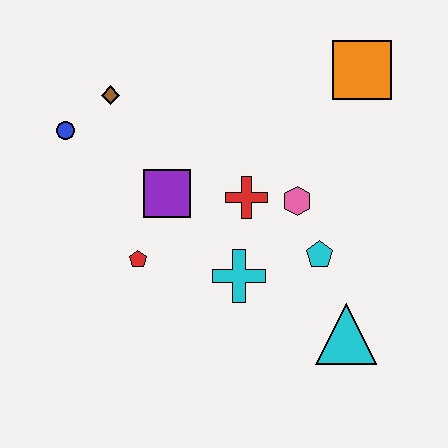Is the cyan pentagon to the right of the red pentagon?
Yes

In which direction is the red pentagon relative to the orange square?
The red pentagon is to the left of the orange square.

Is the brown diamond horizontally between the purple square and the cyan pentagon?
No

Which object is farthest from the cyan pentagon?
The blue circle is farthest from the cyan pentagon.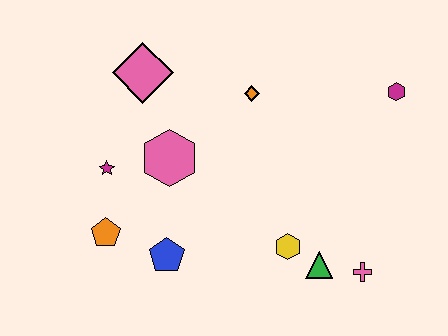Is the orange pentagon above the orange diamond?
No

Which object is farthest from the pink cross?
The pink diamond is farthest from the pink cross.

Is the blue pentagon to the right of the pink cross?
No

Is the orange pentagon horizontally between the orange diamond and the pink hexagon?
No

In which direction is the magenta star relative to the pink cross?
The magenta star is to the left of the pink cross.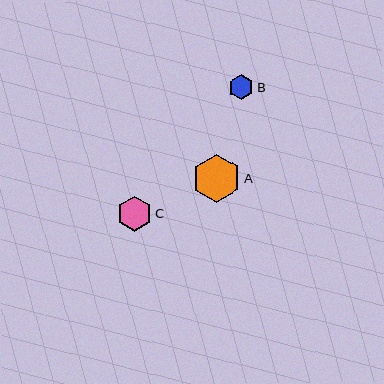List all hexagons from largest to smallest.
From largest to smallest: A, C, B.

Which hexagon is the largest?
Hexagon A is the largest with a size of approximately 48 pixels.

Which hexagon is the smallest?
Hexagon B is the smallest with a size of approximately 25 pixels.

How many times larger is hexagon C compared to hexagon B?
Hexagon C is approximately 1.4 times the size of hexagon B.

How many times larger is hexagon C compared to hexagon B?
Hexagon C is approximately 1.4 times the size of hexagon B.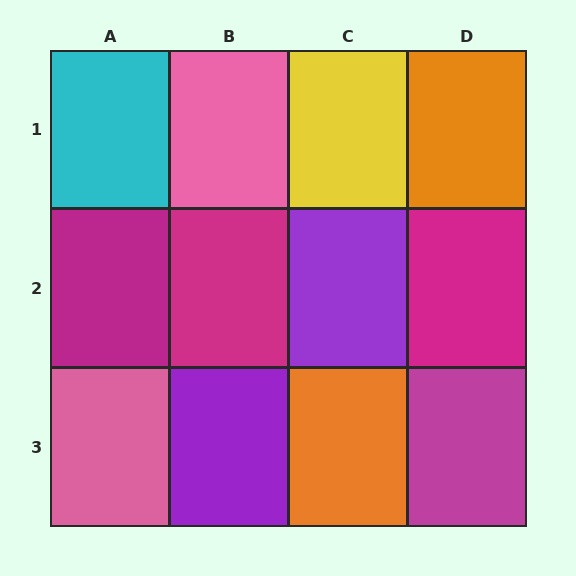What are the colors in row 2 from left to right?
Magenta, magenta, purple, magenta.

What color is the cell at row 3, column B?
Purple.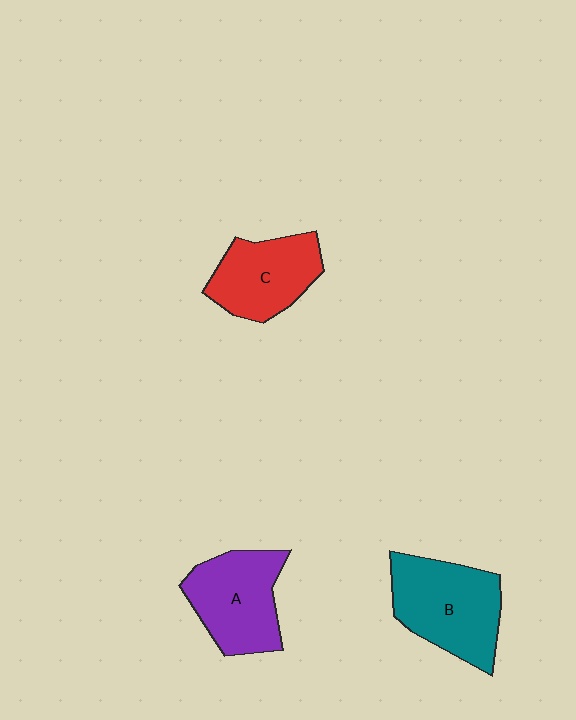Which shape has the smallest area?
Shape C (red).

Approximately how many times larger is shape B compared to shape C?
Approximately 1.3 times.